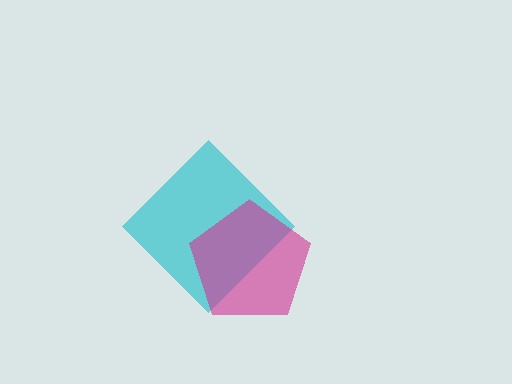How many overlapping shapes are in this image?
There are 2 overlapping shapes in the image.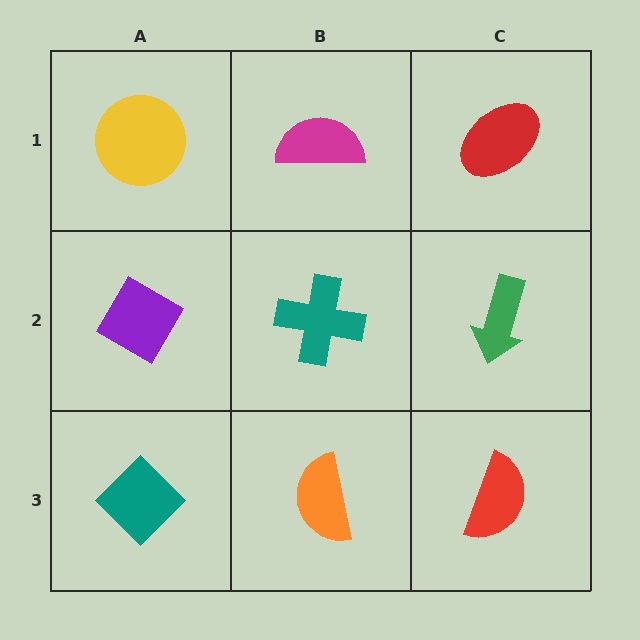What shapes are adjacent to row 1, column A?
A purple diamond (row 2, column A), a magenta semicircle (row 1, column B).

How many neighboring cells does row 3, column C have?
2.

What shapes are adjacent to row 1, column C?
A green arrow (row 2, column C), a magenta semicircle (row 1, column B).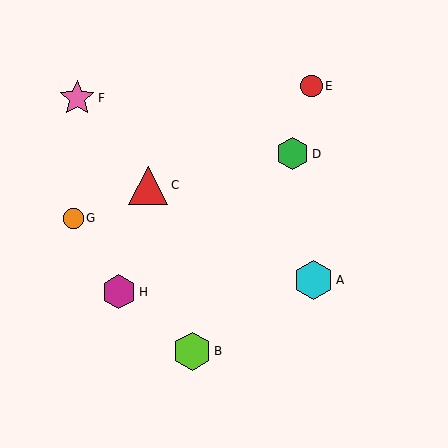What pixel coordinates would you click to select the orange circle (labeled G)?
Click at (73, 218) to select the orange circle G.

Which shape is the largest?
The red triangle (labeled C) is the largest.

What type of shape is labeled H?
Shape H is a magenta hexagon.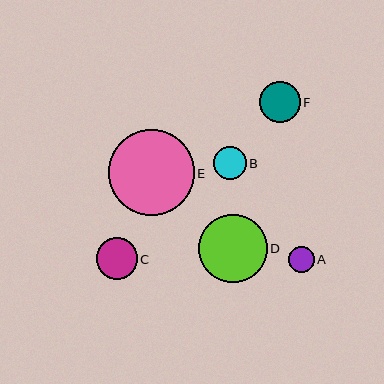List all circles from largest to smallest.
From largest to smallest: E, D, C, F, B, A.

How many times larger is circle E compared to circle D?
Circle E is approximately 1.3 times the size of circle D.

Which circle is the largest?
Circle E is the largest with a size of approximately 86 pixels.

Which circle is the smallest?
Circle A is the smallest with a size of approximately 26 pixels.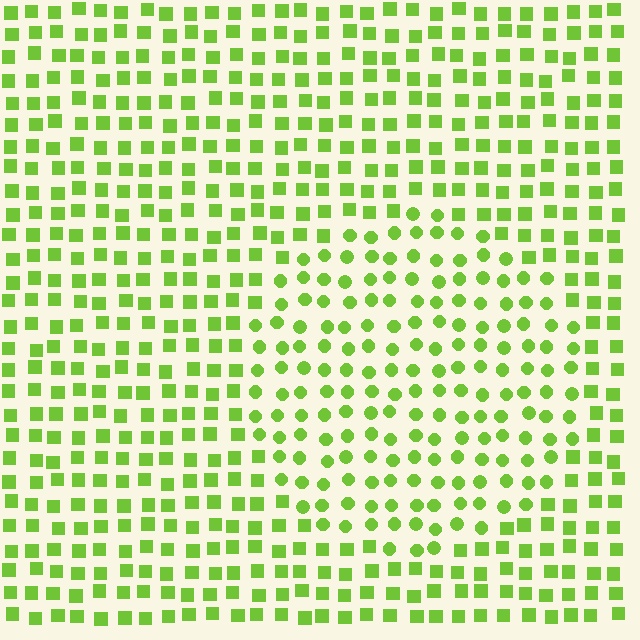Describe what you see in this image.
The image is filled with small lime elements arranged in a uniform grid. A circle-shaped region contains circles, while the surrounding area contains squares. The boundary is defined purely by the change in element shape.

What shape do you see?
I see a circle.